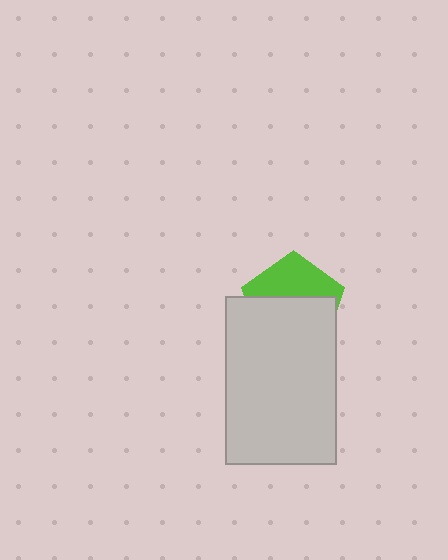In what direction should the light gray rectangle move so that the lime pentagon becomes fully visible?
The light gray rectangle should move down. That is the shortest direction to clear the overlap and leave the lime pentagon fully visible.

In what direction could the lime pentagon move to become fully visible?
The lime pentagon could move up. That would shift it out from behind the light gray rectangle entirely.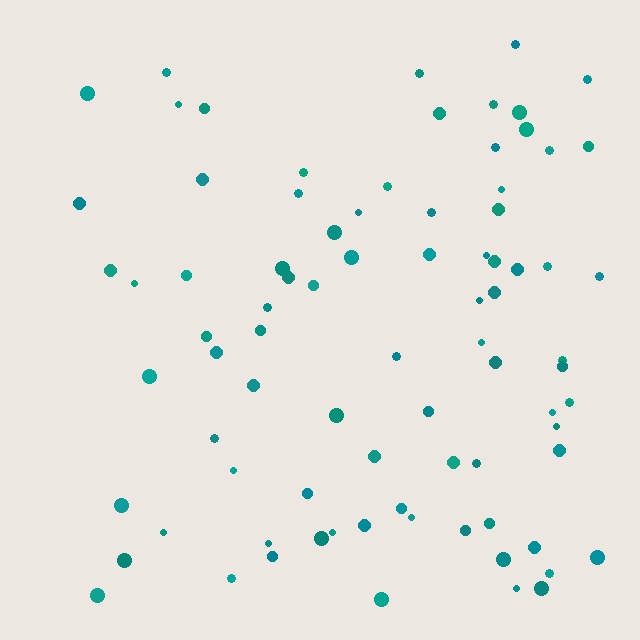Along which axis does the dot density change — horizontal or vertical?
Horizontal.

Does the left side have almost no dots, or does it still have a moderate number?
Still a moderate number, just noticeably fewer than the right.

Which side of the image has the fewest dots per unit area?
The left.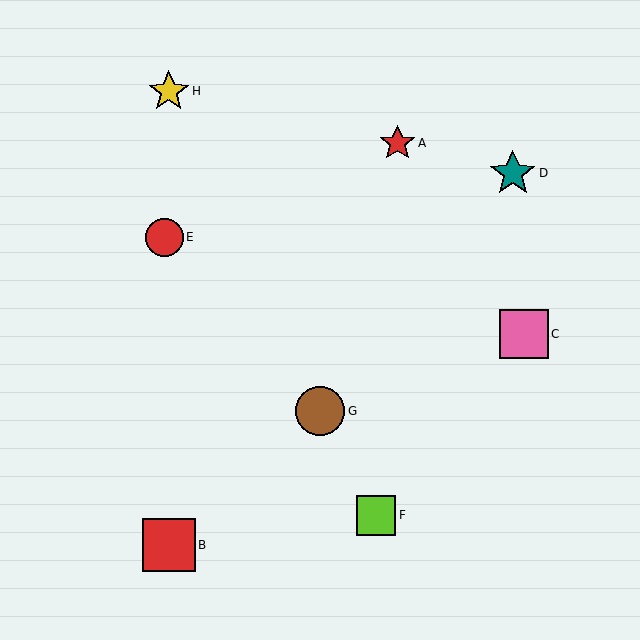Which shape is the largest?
The red square (labeled B) is the largest.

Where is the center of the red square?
The center of the red square is at (169, 545).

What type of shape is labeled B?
Shape B is a red square.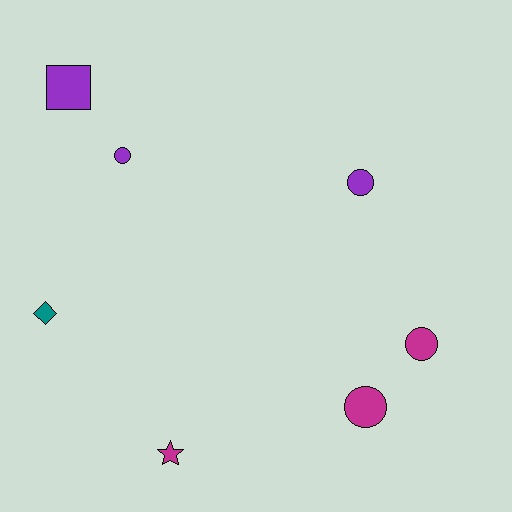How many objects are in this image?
There are 7 objects.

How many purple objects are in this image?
There are 3 purple objects.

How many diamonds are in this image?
There is 1 diamond.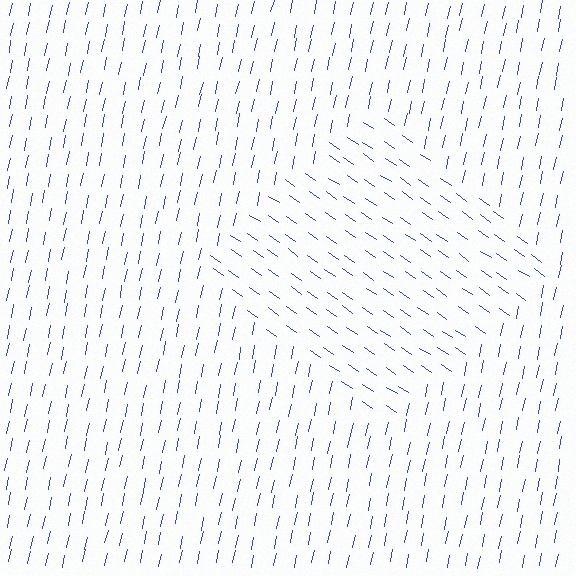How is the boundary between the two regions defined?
The boundary is defined purely by a change in line orientation (approximately 67 degrees difference). All lines are the same color and thickness.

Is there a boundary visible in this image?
Yes, there is a texture boundary formed by a change in line orientation.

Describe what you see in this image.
The image is filled with small blue line segments. A diamond region in the image has lines oriented differently from the surrounding lines, creating a visible texture boundary.